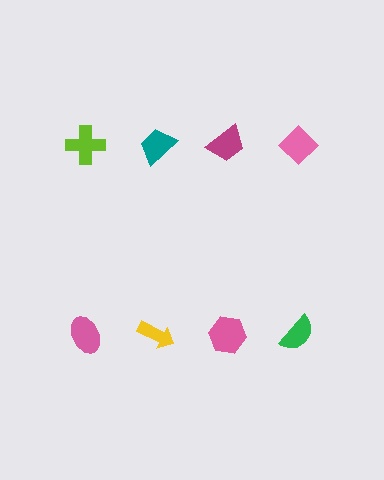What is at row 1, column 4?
A pink diamond.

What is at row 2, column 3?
A pink hexagon.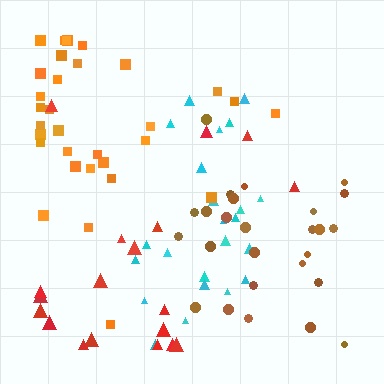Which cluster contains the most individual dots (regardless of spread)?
Orange (32).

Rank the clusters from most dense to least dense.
orange, cyan, brown, red.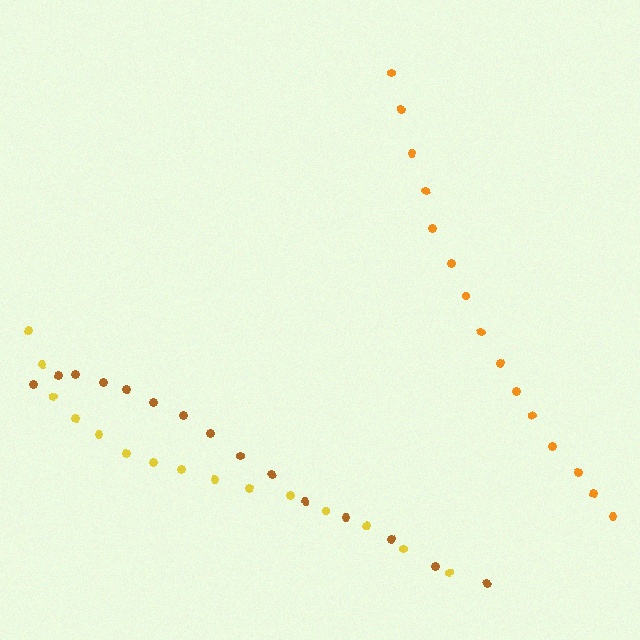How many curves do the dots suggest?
There are 3 distinct paths.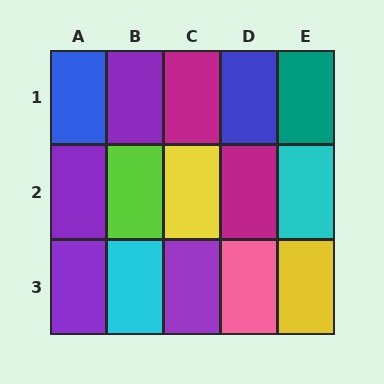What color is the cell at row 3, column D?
Pink.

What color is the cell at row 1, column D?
Blue.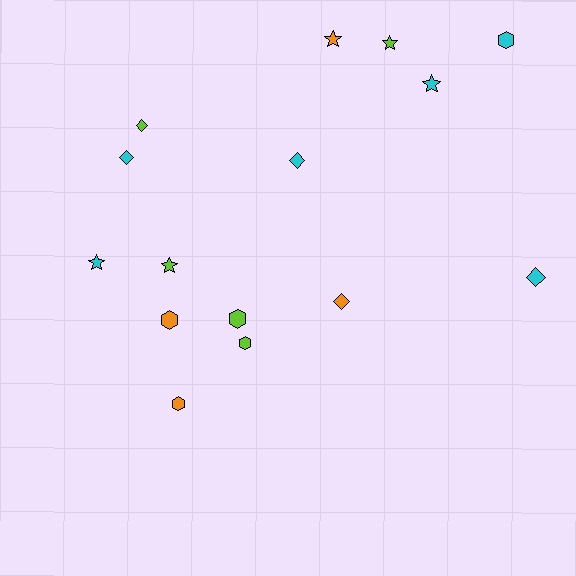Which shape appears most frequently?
Star, with 5 objects.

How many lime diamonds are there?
There is 1 lime diamond.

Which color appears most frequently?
Cyan, with 6 objects.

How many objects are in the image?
There are 15 objects.